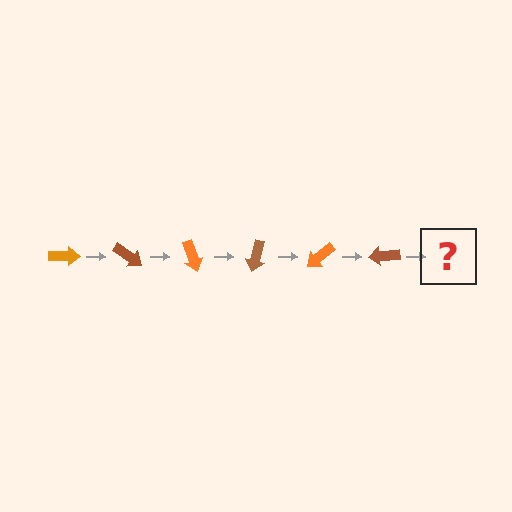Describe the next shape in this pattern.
It should be an orange arrow, rotated 210 degrees from the start.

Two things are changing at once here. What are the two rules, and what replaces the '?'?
The two rules are that it rotates 35 degrees each step and the color cycles through orange and brown. The '?' should be an orange arrow, rotated 210 degrees from the start.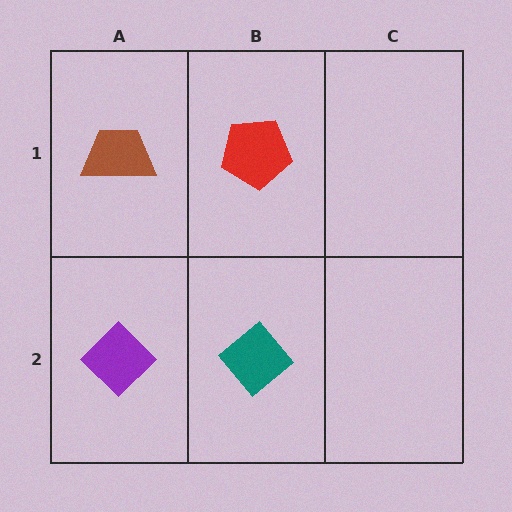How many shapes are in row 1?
2 shapes.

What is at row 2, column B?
A teal diamond.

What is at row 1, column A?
A brown trapezoid.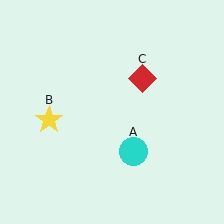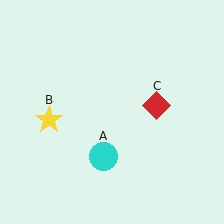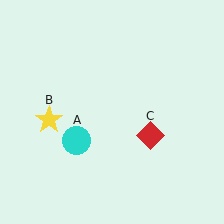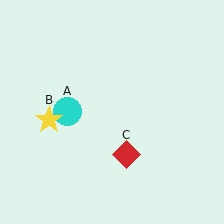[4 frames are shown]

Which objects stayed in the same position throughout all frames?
Yellow star (object B) remained stationary.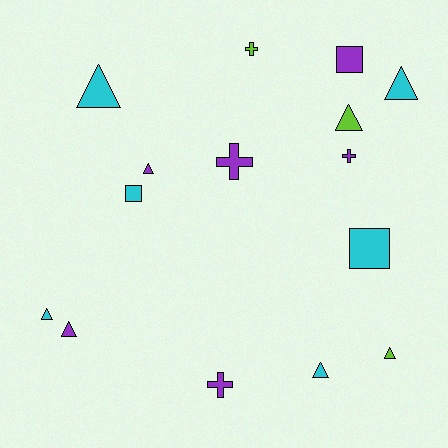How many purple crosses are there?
There are 3 purple crosses.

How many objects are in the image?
There are 15 objects.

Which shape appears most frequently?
Triangle, with 8 objects.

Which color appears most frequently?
Cyan, with 6 objects.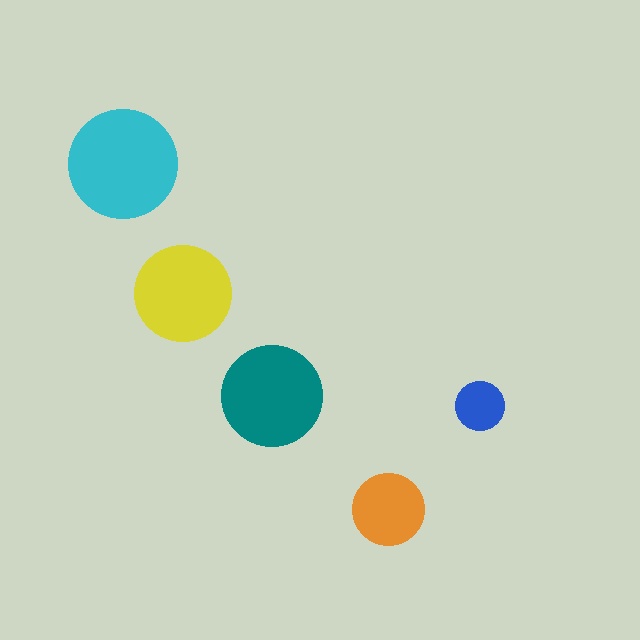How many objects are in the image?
There are 5 objects in the image.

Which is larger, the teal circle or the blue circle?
The teal one.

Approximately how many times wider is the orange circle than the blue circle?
About 1.5 times wider.